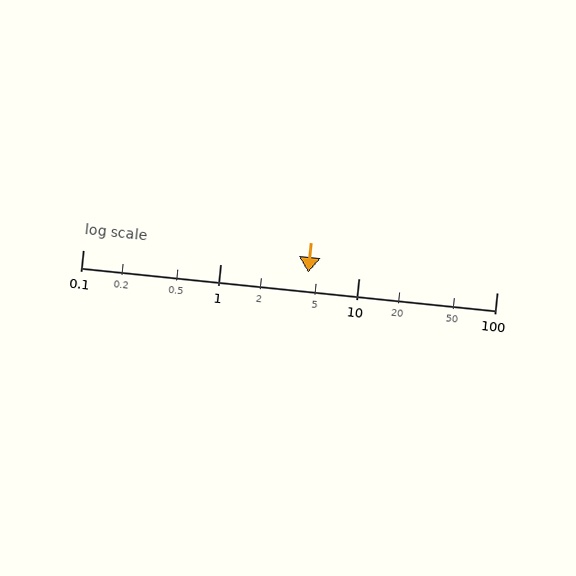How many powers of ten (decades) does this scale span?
The scale spans 3 decades, from 0.1 to 100.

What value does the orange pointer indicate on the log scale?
The pointer indicates approximately 4.3.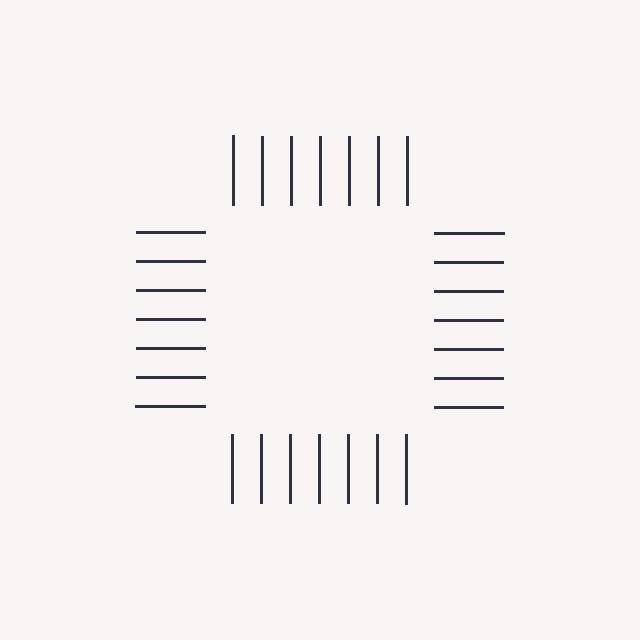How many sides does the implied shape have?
4 sides — the line-ends trace a square.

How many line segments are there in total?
28 — 7 along each of the 4 edges.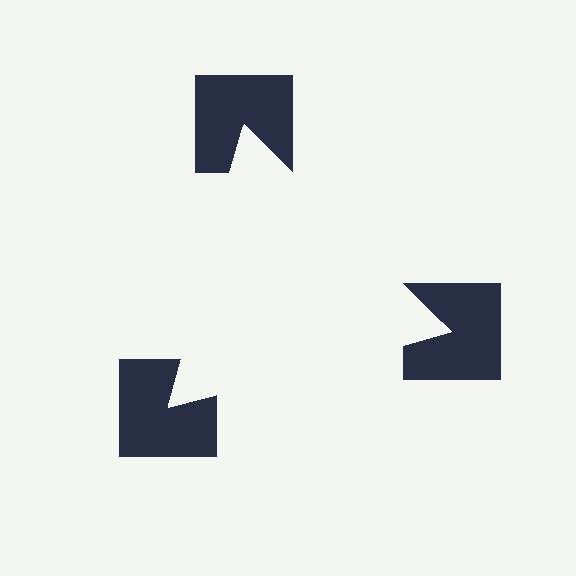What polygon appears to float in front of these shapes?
An illusory triangle — its edges are inferred from the aligned wedge cuts in the notched squares, not physically drawn.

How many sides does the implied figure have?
3 sides.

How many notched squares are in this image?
There are 3 — one at each vertex of the illusory triangle.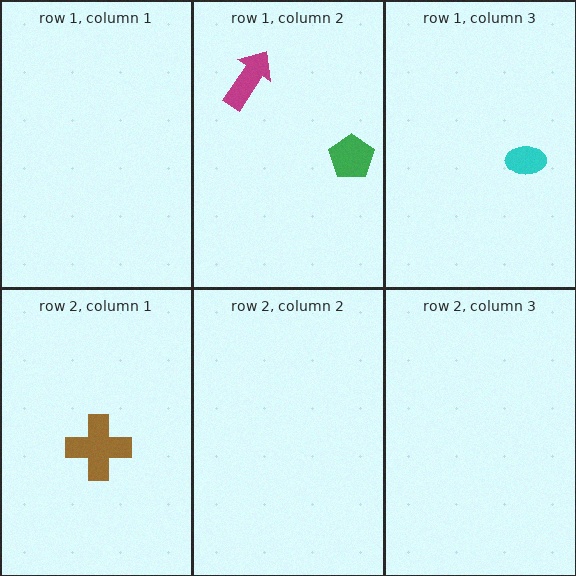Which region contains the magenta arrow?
The row 1, column 2 region.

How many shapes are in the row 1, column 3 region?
1.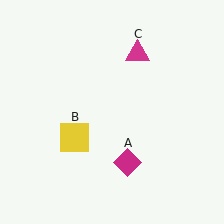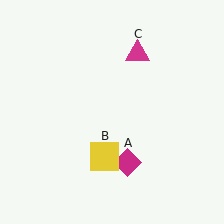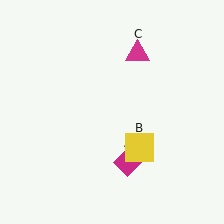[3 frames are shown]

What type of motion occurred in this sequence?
The yellow square (object B) rotated counterclockwise around the center of the scene.